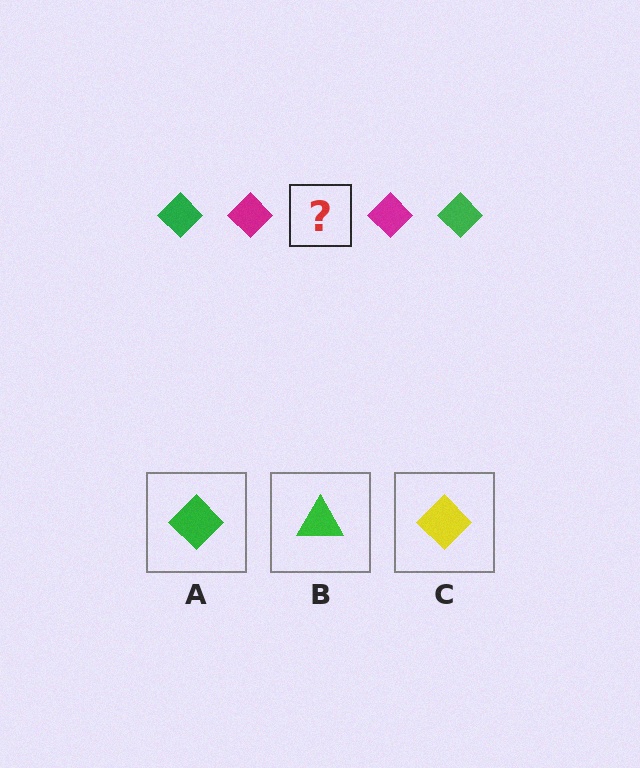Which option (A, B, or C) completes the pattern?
A.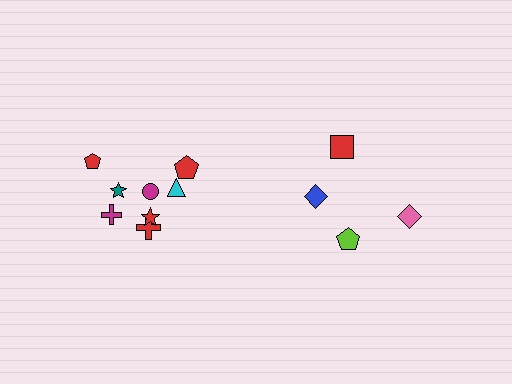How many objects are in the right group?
There are 4 objects.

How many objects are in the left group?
There are 8 objects.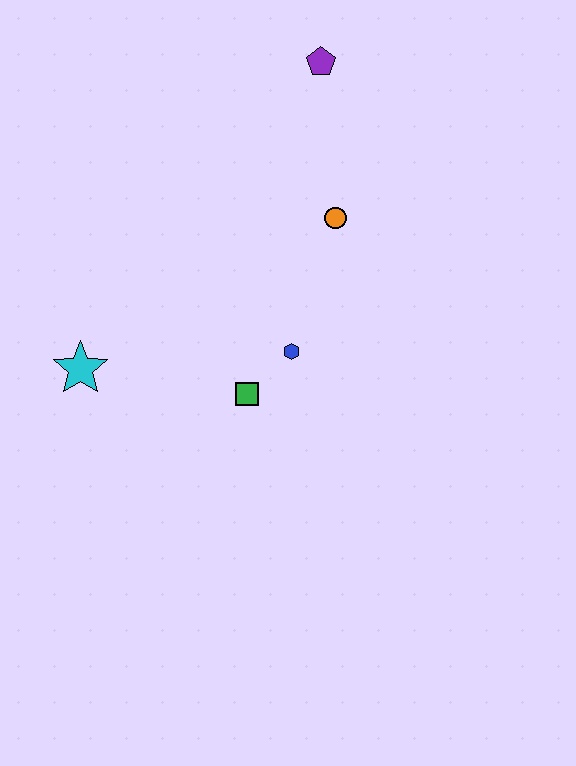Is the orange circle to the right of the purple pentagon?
Yes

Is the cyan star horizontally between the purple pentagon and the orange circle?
No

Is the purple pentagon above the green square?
Yes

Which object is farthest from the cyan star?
The purple pentagon is farthest from the cyan star.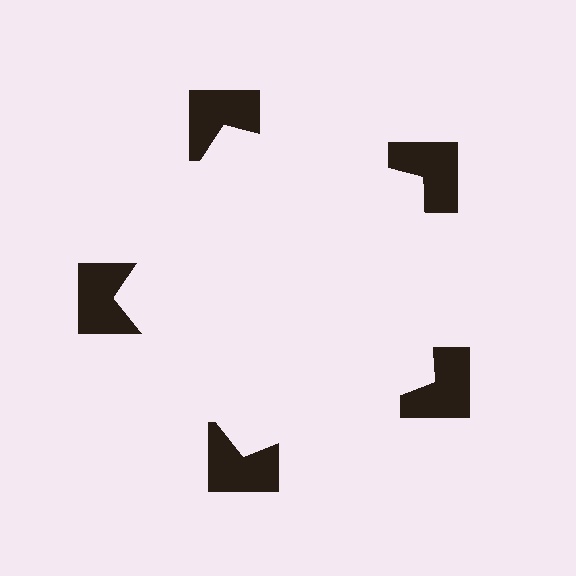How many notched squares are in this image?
There are 5 — one at each vertex of the illusory pentagon.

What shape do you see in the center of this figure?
An illusory pentagon — its edges are inferred from the aligned wedge cuts in the notched squares, not physically drawn.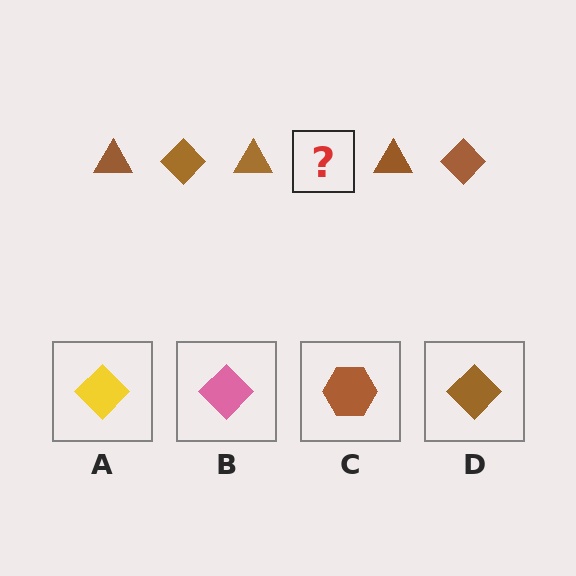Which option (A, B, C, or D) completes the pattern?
D.